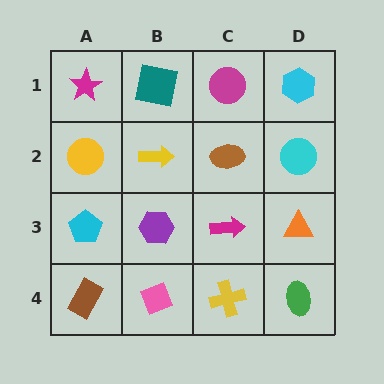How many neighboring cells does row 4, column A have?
2.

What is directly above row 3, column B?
A yellow arrow.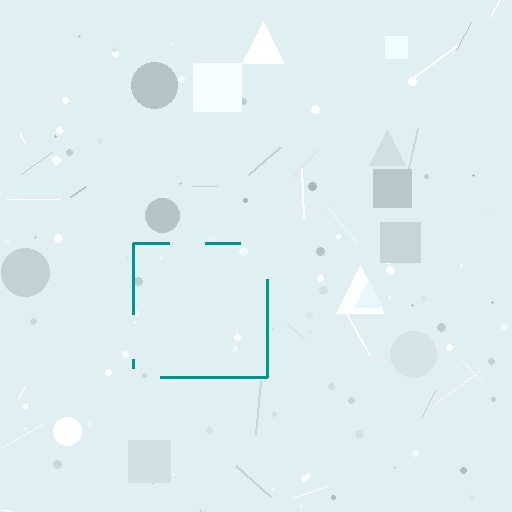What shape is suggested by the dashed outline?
The dashed outline suggests a square.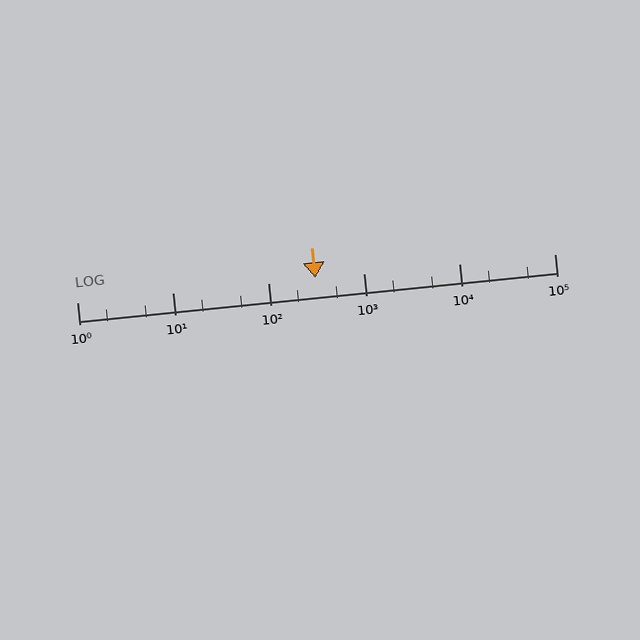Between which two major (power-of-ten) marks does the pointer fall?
The pointer is between 100 and 1000.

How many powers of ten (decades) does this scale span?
The scale spans 5 decades, from 1 to 100000.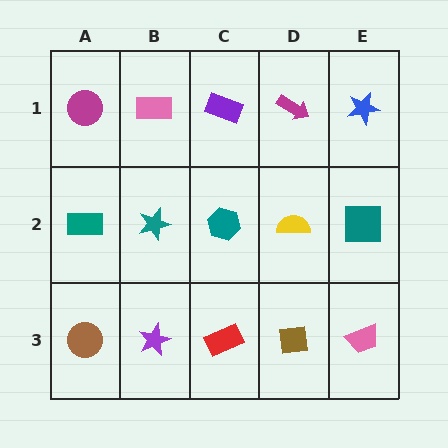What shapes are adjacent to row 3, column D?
A yellow semicircle (row 2, column D), a red rectangle (row 3, column C), a pink trapezoid (row 3, column E).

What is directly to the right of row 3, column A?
A purple star.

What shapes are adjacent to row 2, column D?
A magenta arrow (row 1, column D), a brown square (row 3, column D), a teal hexagon (row 2, column C), a teal square (row 2, column E).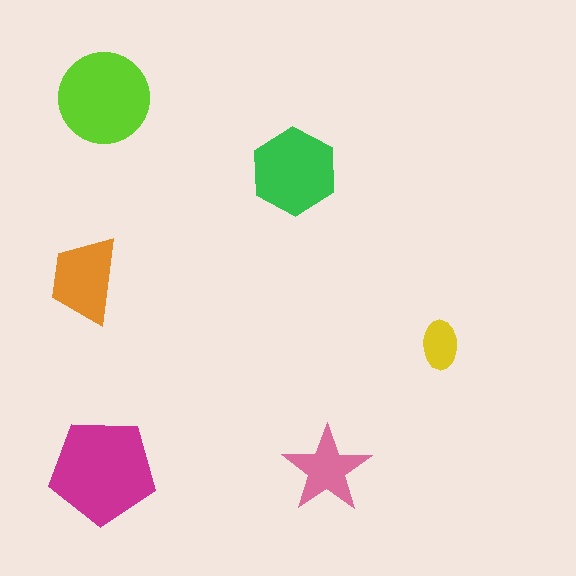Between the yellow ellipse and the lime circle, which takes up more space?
The lime circle.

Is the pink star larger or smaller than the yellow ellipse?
Larger.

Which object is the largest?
The magenta pentagon.